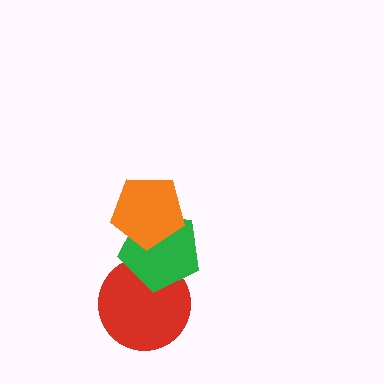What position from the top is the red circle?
The red circle is 3rd from the top.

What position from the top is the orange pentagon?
The orange pentagon is 1st from the top.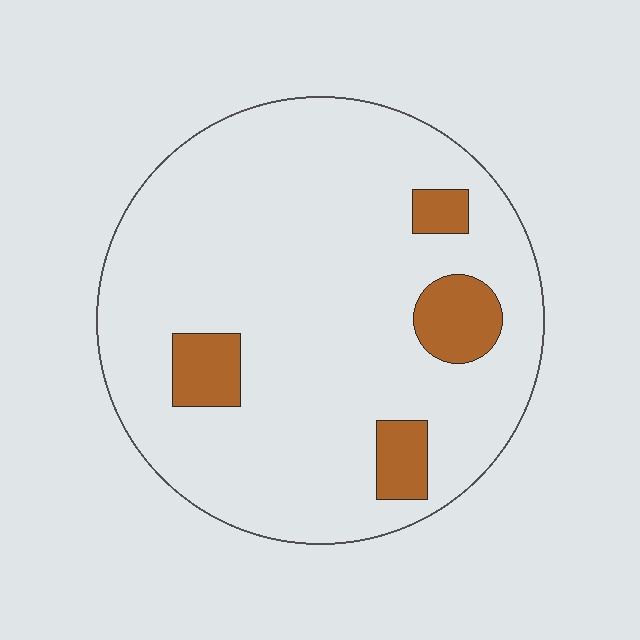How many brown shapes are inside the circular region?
4.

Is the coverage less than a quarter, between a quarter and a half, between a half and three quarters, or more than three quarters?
Less than a quarter.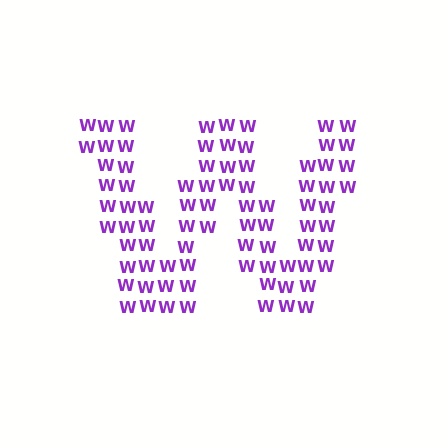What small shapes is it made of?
It is made of small letter W's.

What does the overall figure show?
The overall figure shows the letter W.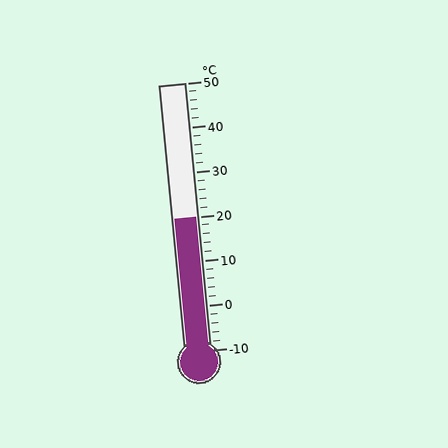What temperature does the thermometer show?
The thermometer shows approximately 20°C.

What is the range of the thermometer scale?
The thermometer scale ranges from -10°C to 50°C.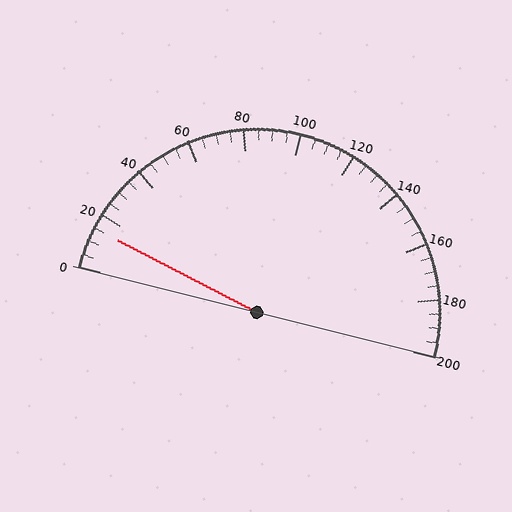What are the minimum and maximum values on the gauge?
The gauge ranges from 0 to 200.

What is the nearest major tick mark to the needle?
The nearest major tick mark is 20.